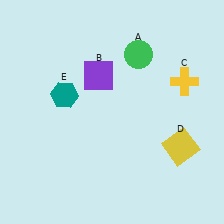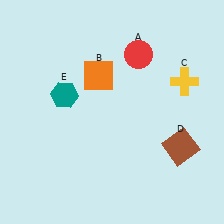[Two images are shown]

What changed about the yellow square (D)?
In Image 1, D is yellow. In Image 2, it changed to brown.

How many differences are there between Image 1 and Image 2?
There are 3 differences between the two images.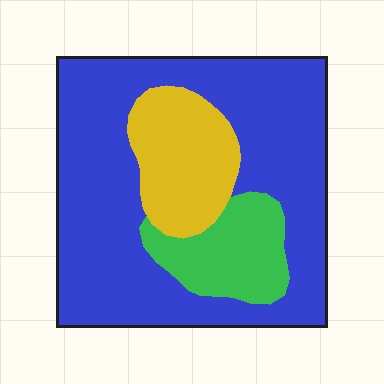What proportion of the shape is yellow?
Yellow covers roughly 20% of the shape.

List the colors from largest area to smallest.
From largest to smallest: blue, yellow, green.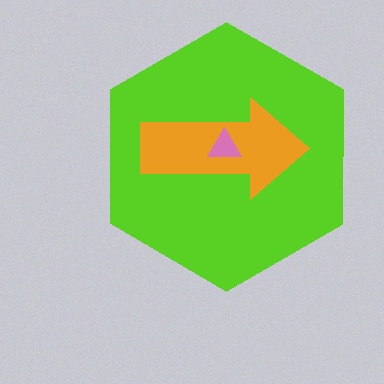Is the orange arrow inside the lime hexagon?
Yes.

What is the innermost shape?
The pink triangle.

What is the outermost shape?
The lime hexagon.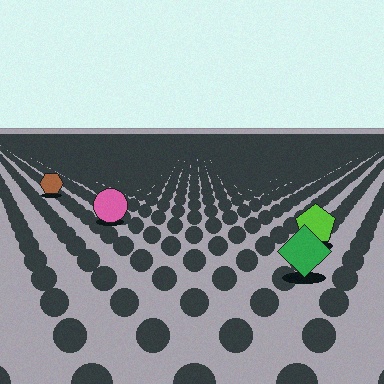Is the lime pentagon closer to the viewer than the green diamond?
No. The green diamond is closer — you can tell from the texture gradient: the ground texture is coarser near it.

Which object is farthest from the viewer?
The brown hexagon is farthest from the viewer. It appears smaller and the ground texture around it is denser.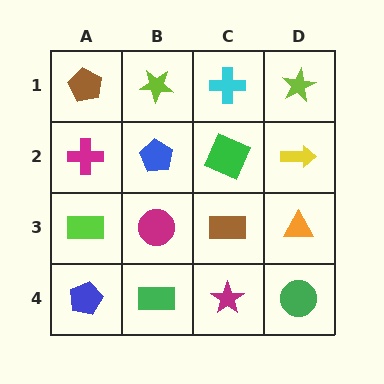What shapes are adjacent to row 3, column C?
A green square (row 2, column C), a magenta star (row 4, column C), a magenta circle (row 3, column B), an orange triangle (row 3, column D).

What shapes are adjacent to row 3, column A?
A magenta cross (row 2, column A), a blue pentagon (row 4, column A), a magenta circle (row 3, column B).